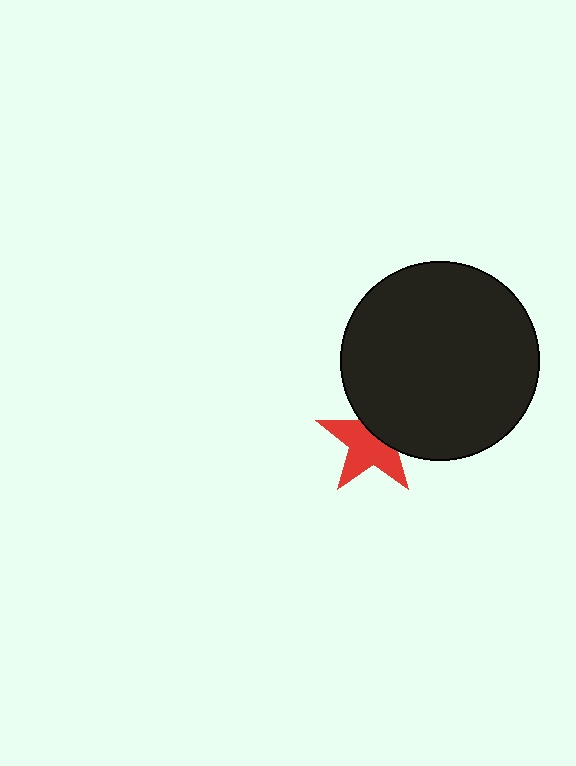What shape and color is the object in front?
The object in front is a black circle.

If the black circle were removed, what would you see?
You would see the complete red star.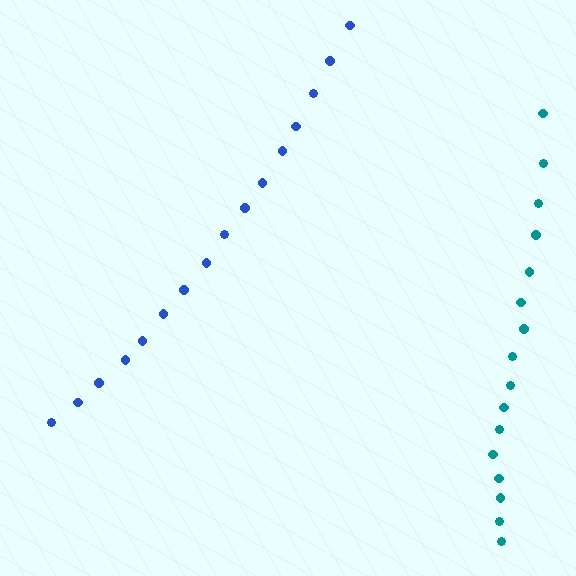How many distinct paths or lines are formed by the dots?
There are 2 distinct paths.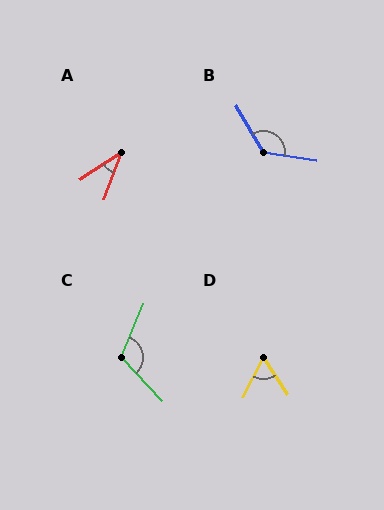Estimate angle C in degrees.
Approximately 114 degrees.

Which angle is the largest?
B, at approximately 129 degrees.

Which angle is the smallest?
A, at approximately 36 degrees.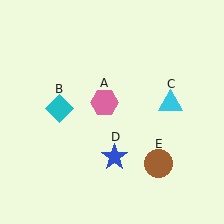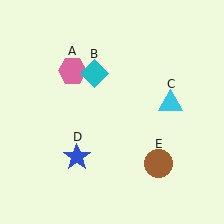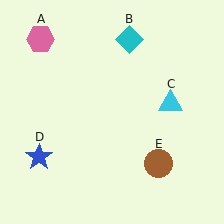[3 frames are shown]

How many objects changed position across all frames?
3 objects changed position: pink hexagon (object A), cyan diamond (object B), blue star (object D).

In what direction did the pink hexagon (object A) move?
The pink hexagon (object A) moved up and to the left.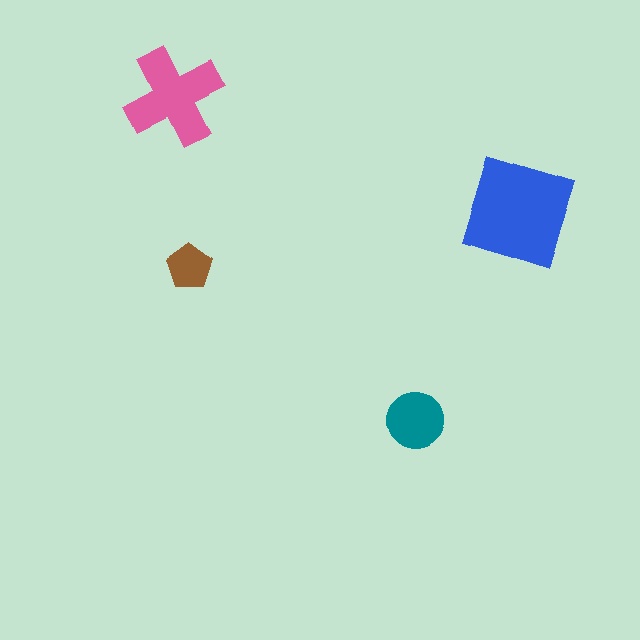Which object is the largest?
The blue square.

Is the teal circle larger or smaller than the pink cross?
Smaller.